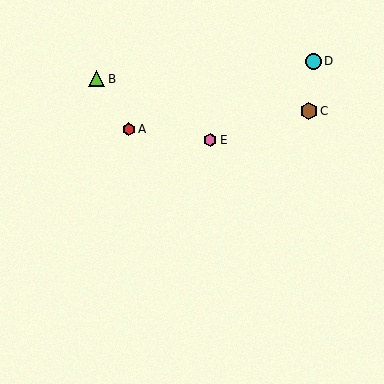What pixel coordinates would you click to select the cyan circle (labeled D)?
Click at (313, 61) to select the cyan circle D.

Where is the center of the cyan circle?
The center of the cyan circle is at (313, 61).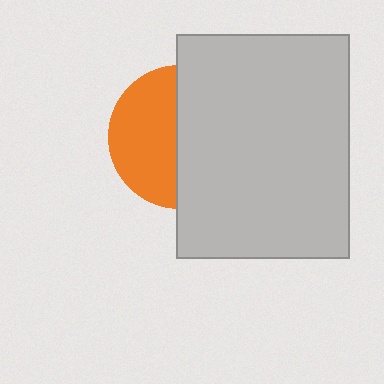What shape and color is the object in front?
The object in front is a light gray rectangle.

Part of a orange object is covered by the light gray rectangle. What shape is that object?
It is a circle.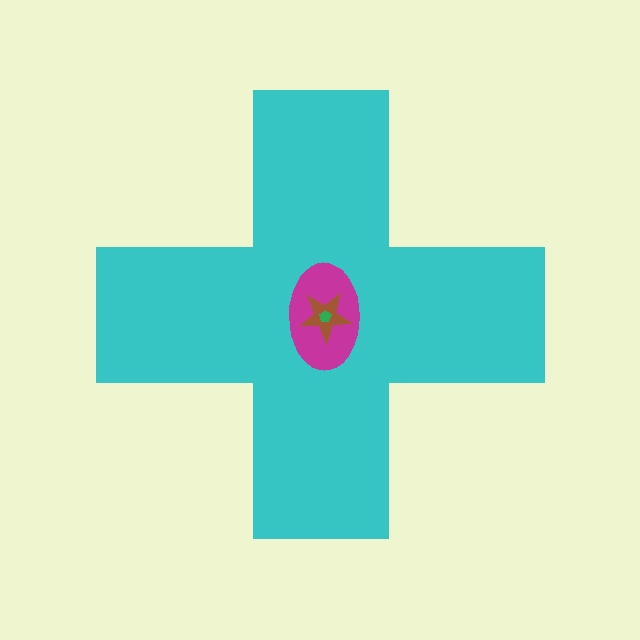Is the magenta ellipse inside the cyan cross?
Yes.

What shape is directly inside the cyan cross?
The magenta ellipse.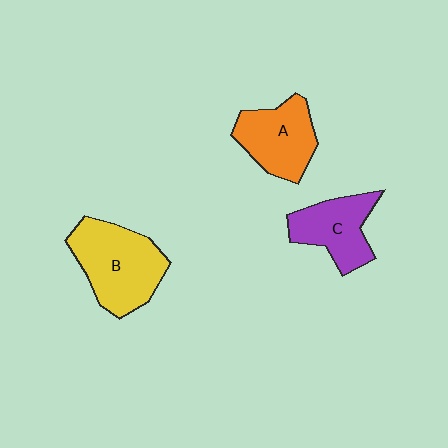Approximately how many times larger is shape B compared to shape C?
Approximately 1.4 times.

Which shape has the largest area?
Shape B (yellow).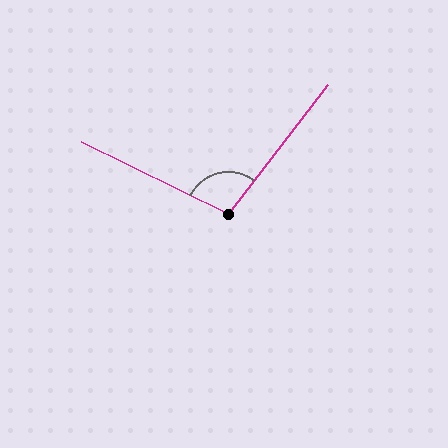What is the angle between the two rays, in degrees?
Approximately 102 degrees.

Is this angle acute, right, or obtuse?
It is obtuse.